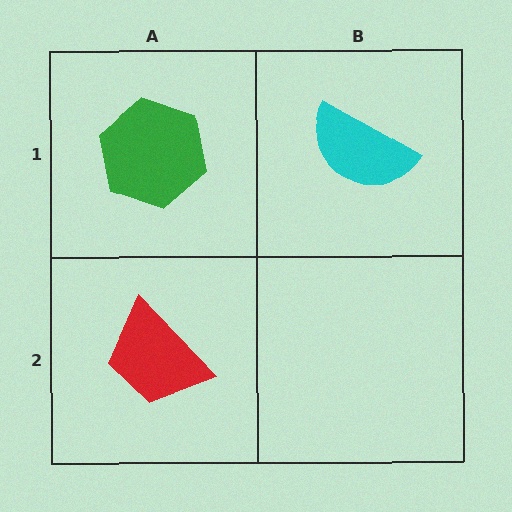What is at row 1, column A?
A green hexagon.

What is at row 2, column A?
A red trapezoid.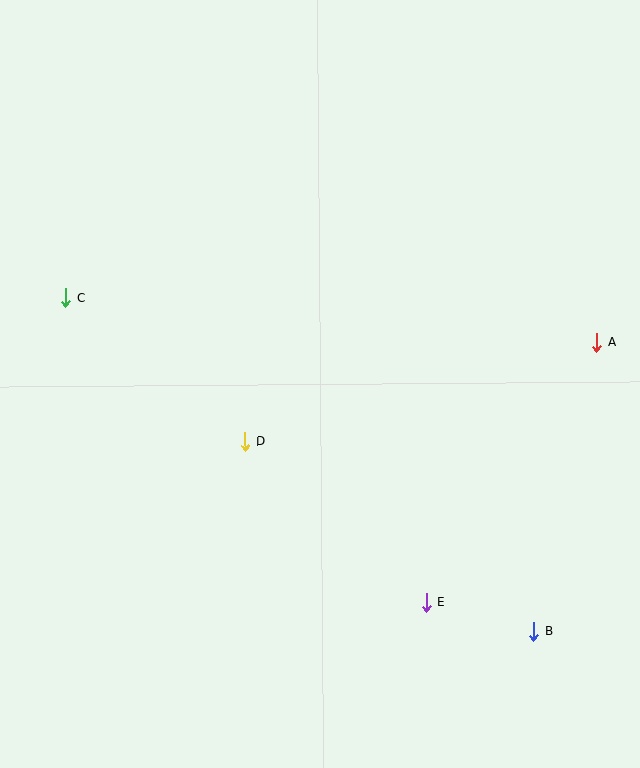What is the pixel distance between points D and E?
The distance between D and E is 242 pixels.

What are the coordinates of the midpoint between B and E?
The midpoint between B and E is at (480, 617).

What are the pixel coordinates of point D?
Point D is at (245, 441).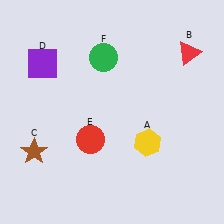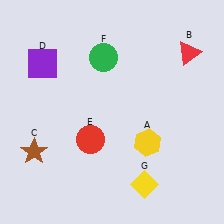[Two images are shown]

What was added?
A yellow diamond (G) was added in Image 2.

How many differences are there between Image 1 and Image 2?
There is 1 difference between the two images.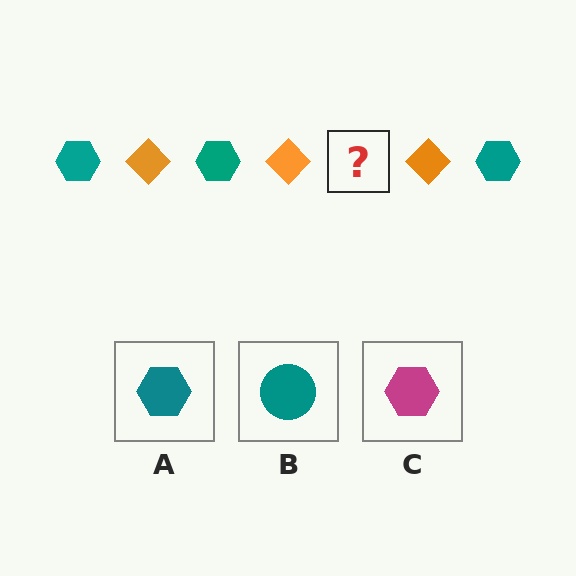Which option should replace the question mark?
Option A.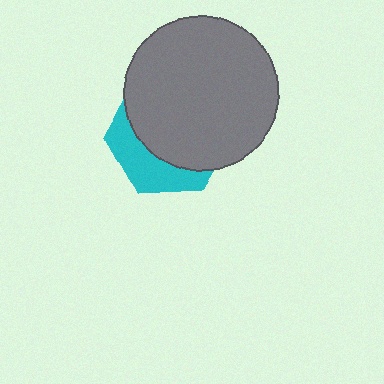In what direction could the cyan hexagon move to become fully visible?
The cyan hexagon could move toward the lower-left. That would shift it out from behind the gray circle entirely.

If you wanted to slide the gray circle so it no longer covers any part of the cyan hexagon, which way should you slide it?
Slide it toward the upper-right — that is the most direct way to separate the two shapes.